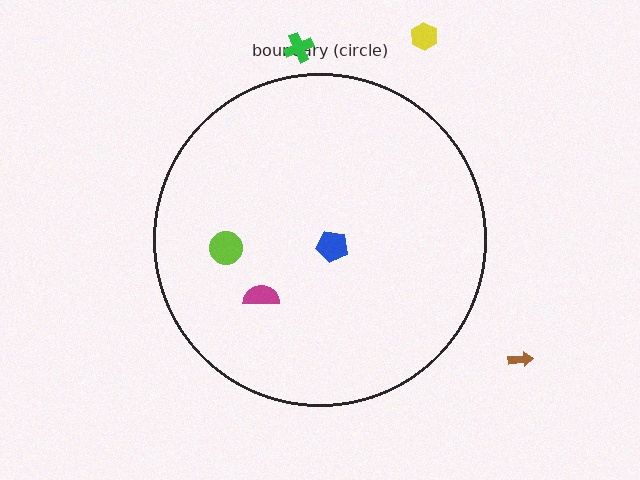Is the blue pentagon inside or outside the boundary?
Inside.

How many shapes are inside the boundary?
3 inside, 3 outside.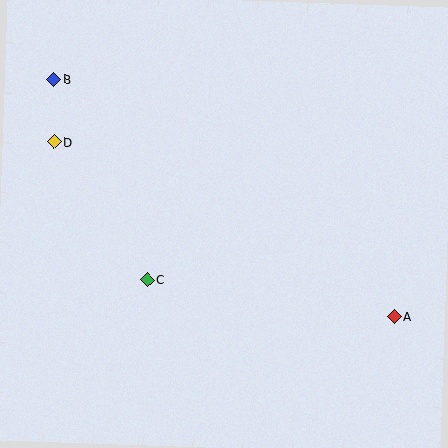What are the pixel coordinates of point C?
Point C is at (147, 280).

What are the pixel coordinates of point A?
Point A is at (394, 317).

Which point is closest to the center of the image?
Point C at (147, 280) is closest to the center.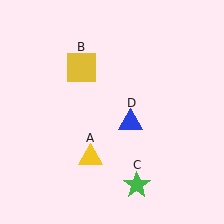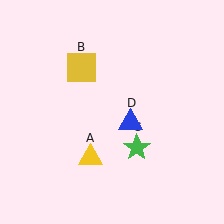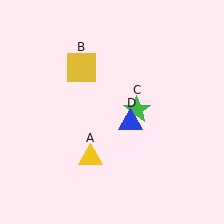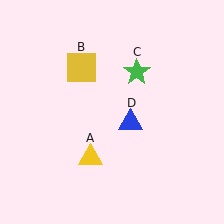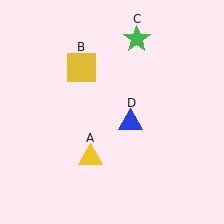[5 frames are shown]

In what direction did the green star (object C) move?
The green star (object C) moved up.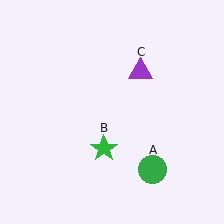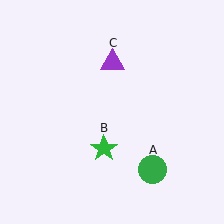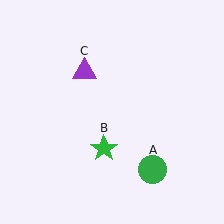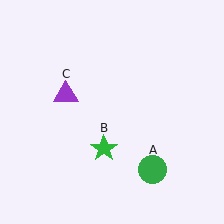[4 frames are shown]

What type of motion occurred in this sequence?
The purple triangle (object C) rotated counterclockwise around the center of the scene.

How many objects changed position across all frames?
1 object changed position: purple triangle (object C).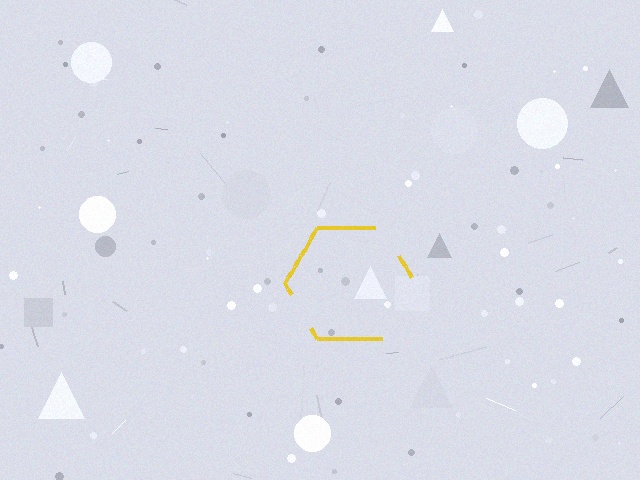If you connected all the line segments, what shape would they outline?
They would outline a hexagon.